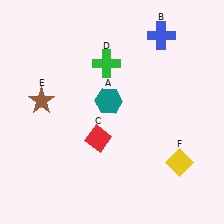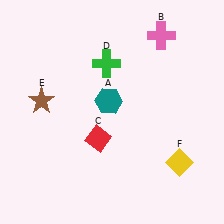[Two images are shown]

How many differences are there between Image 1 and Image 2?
There is 1 difference between the two images.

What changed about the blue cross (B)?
In Image 1, B is blue. In Image 2, it changed to pink.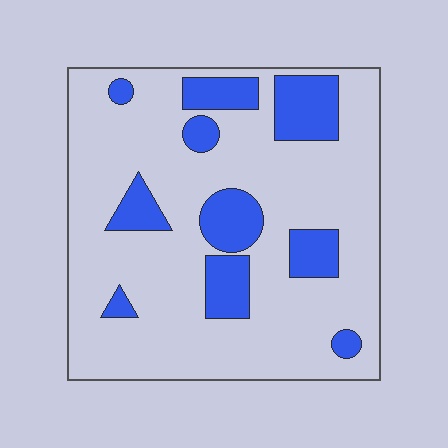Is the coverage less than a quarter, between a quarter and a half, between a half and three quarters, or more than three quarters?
Less than a quarter.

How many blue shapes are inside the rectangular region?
10.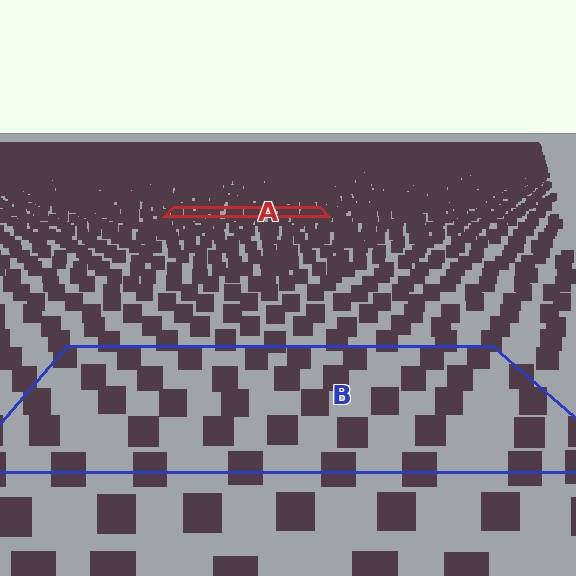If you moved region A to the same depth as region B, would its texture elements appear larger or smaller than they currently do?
They would appear larger. At a closer depth, the same texture elements are projected at a bigger on-screen size.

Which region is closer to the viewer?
Region B is closer. The texture elements there are larger and more spread out.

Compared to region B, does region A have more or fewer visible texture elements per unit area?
Region A has more texture elements per unit area — they are packed more densely because it is farther away.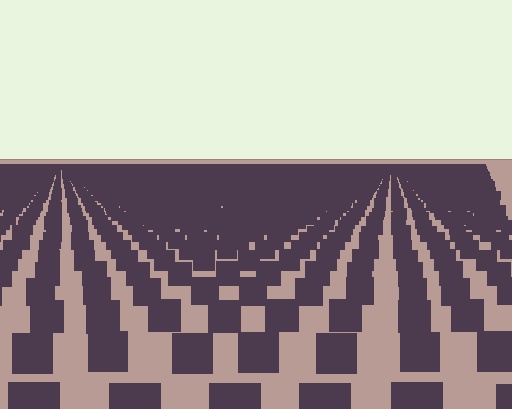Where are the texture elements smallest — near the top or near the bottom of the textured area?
Near the top.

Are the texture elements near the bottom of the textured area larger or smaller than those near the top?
Larger. Near the bottom, elements are closer to the viewer and appear at a bigger on-screen size.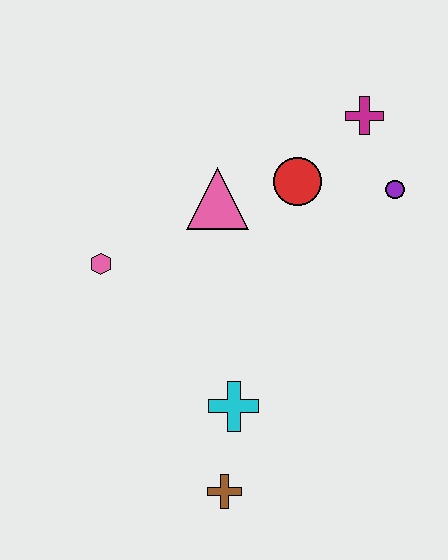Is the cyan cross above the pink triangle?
No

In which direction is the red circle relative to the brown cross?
The red circle is above the brown cross.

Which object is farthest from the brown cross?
The magenta cross is farthest from the brown cross.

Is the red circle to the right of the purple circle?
No